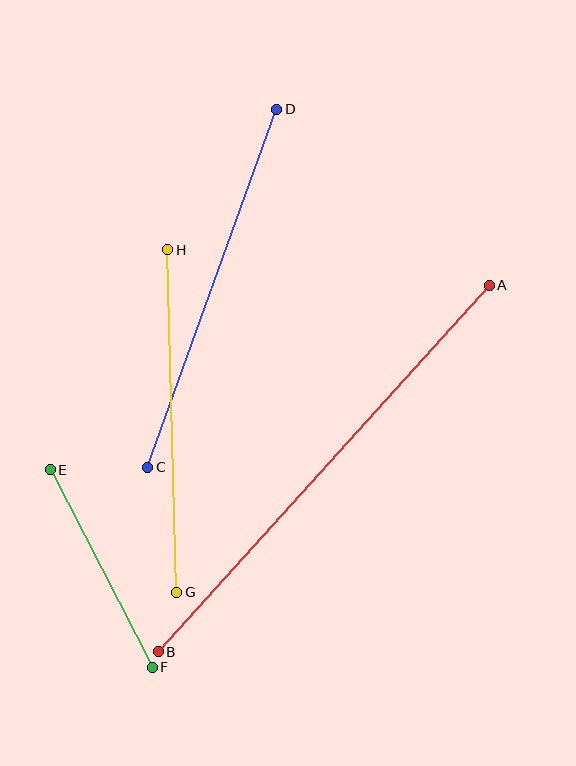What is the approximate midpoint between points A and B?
The midpoint is at approximately (324, 469) pixels.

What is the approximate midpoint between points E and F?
The midpoint is at approximately (101, 568) pixels.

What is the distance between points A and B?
The distance is approximately 494 pixels.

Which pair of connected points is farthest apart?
Points A and B are farthest apart.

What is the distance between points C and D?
The distance is approximately 380 pixels.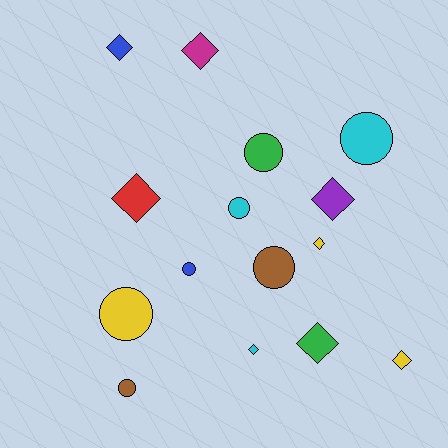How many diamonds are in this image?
There are 8 diamonds.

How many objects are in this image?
There are 15 objects.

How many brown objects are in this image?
There are 2 brown objects.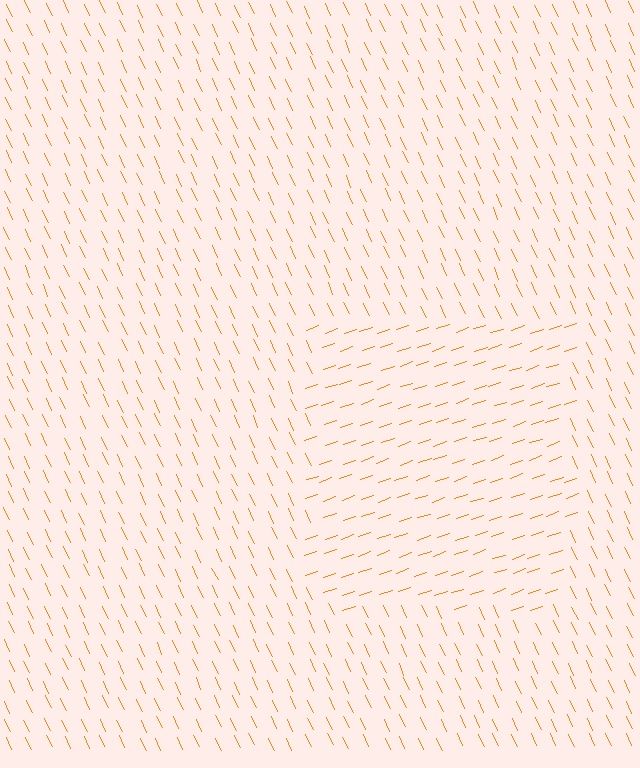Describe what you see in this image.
The image is filled with small orange line segments. A rectangle region in the image has lines oriented differently from the surrounding lines, creating a visible texture boundary.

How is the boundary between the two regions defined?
The boundary is defined purely by a change in line orientation (approximately 84 degrees difference). All lines are the same color and thickness.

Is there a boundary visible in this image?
Yes, there is a texture boundary formed by a change in line orientation.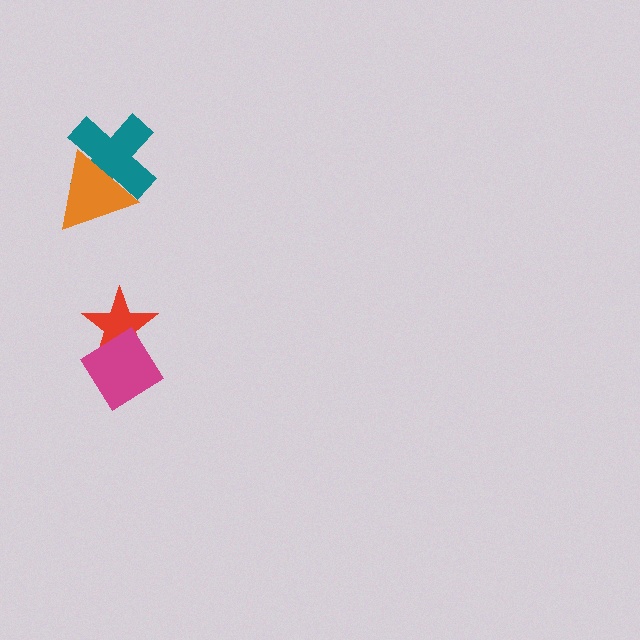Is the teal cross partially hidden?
Yes, it is partially covered by another shape.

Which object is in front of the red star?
The magenta diamond is in front of the red star.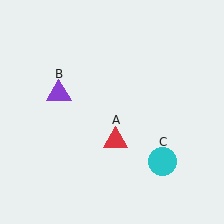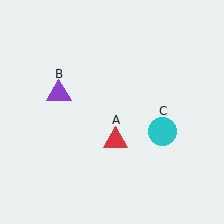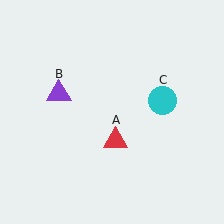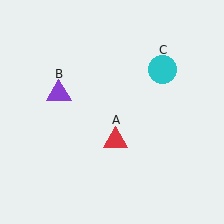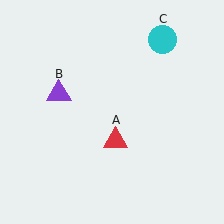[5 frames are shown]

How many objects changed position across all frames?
1 object changed position: cyan circle (object C).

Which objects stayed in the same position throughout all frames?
Red triangle (object A) and purple triangle (object B) remained stationary.